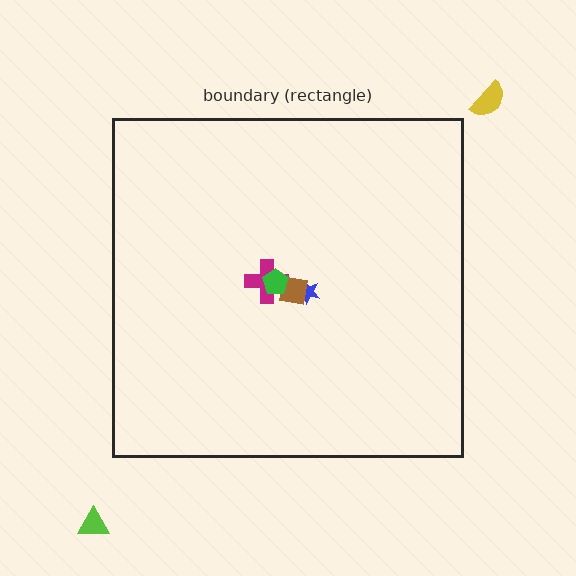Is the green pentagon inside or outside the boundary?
Inside.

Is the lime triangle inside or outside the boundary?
Outside.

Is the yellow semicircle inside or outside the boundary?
Outside.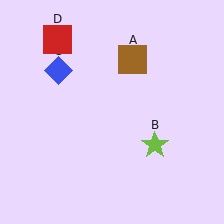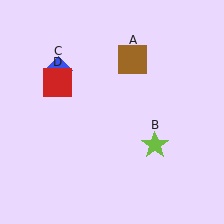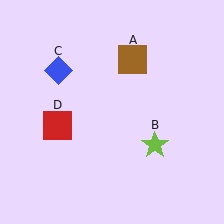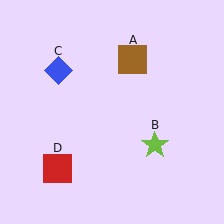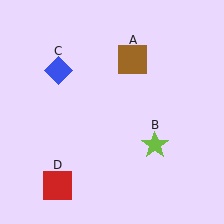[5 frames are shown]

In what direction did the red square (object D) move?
The red square (object D) moved down.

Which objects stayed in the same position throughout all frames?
Brown square (object A) and lime star (object B) and blue diamond (object C) remained stationary.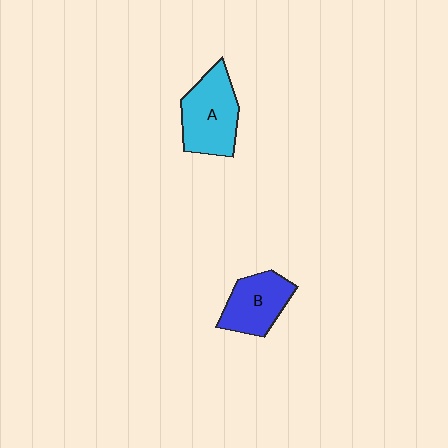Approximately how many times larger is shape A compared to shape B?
Approximately 1.2 times.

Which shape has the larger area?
Shape A (cyan).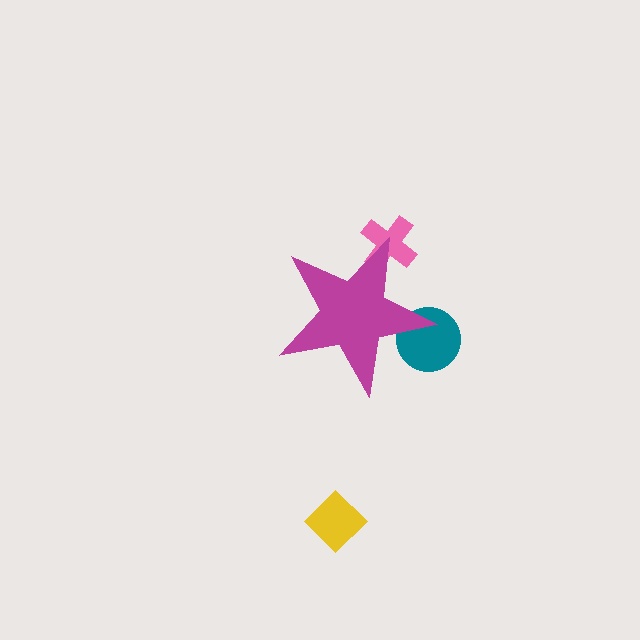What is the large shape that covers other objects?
A magenta star.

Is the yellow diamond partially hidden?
No, the yellow diamond is fully visible.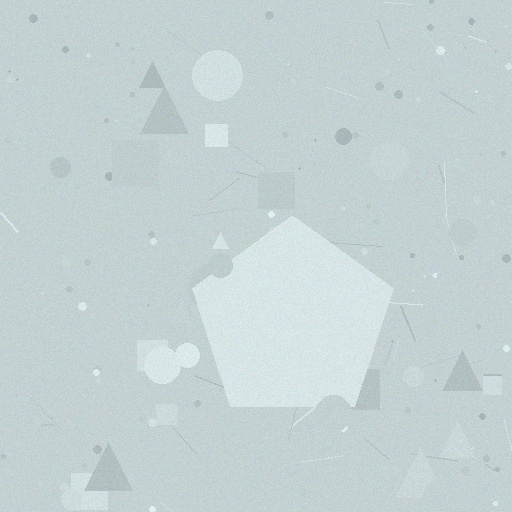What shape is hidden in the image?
A pentagon is hidden in the image.